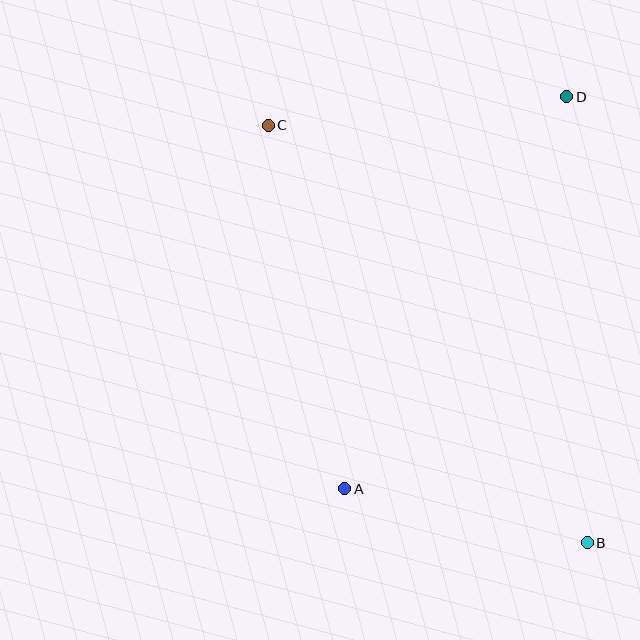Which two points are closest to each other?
Points A and B are closest to each other.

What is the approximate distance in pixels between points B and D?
The distance between B and D is approximately 447 pixels.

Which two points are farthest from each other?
Points B and C are farthest from each other.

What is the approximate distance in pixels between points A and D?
The distance between A and D is approximately 451 pixels.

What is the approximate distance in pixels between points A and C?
The distance between A and C is approximately 372 pixels.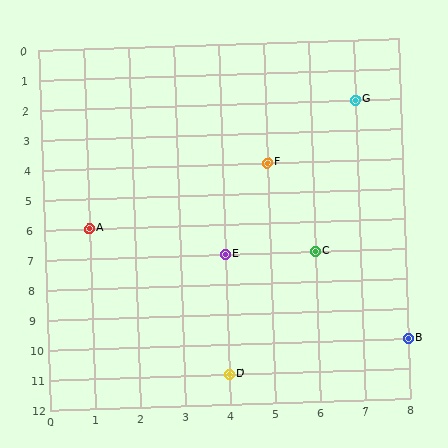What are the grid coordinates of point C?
Point C is at grid coordinates (6, 7).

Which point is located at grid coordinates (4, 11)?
Point D is at (4, 11).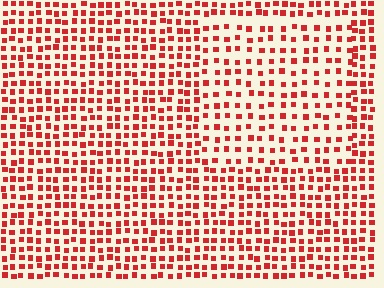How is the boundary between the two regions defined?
The boundary is defined by a change in element density (approximately 1.6x ratio). All elements are the same color, size, and shape.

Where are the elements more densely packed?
The elements are more densely packed outside the rectangle boundary.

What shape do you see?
I see a rectangle.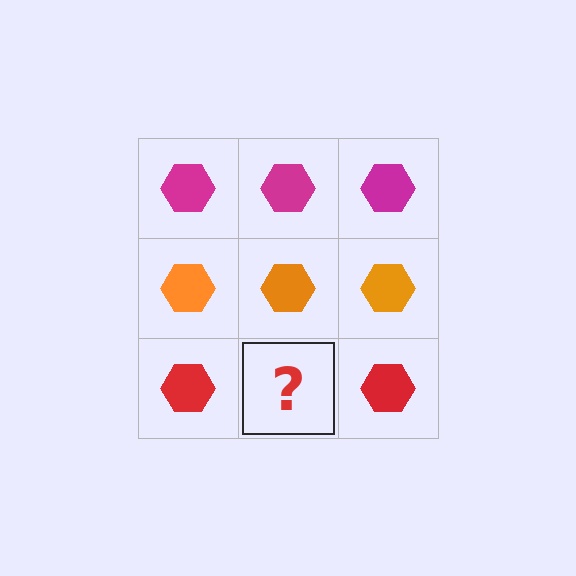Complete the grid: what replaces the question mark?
The question mark should be replaced with a red hexagon.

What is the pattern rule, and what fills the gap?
The rule is that each row has a consistent color. The gap should be filled with a red hexagon.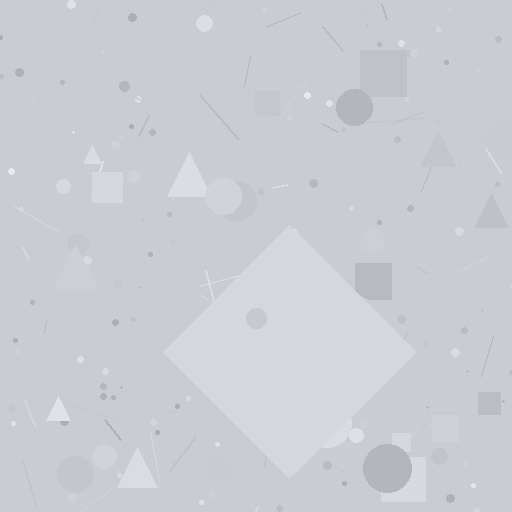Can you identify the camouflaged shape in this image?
The camouflaged shape is a diamond.